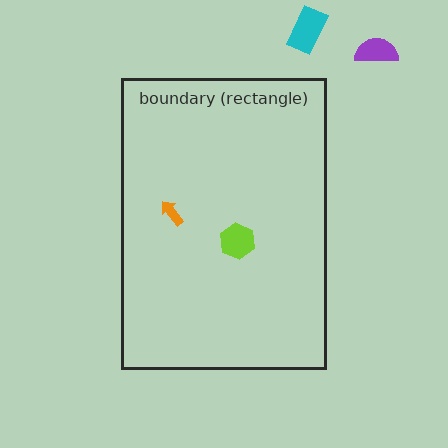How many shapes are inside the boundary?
2 inside, 2 outside.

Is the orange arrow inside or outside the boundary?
Inside.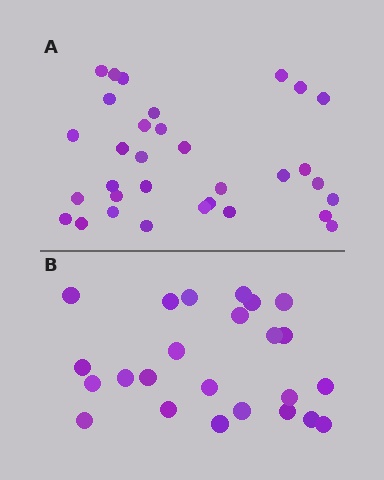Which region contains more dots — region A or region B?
Region A (the top region) has more dots.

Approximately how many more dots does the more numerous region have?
Region A has roughly 8 or so more dots than region B.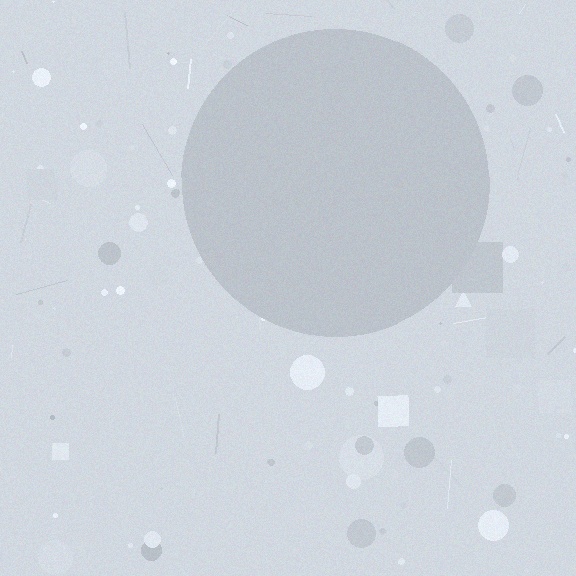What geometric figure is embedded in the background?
A circle is embedded in the background.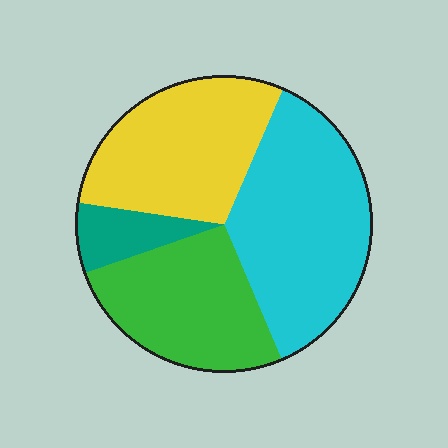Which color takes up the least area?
Teal, at roughly 10%.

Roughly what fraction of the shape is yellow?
Yellow takes up about one third (1/3) of the shape.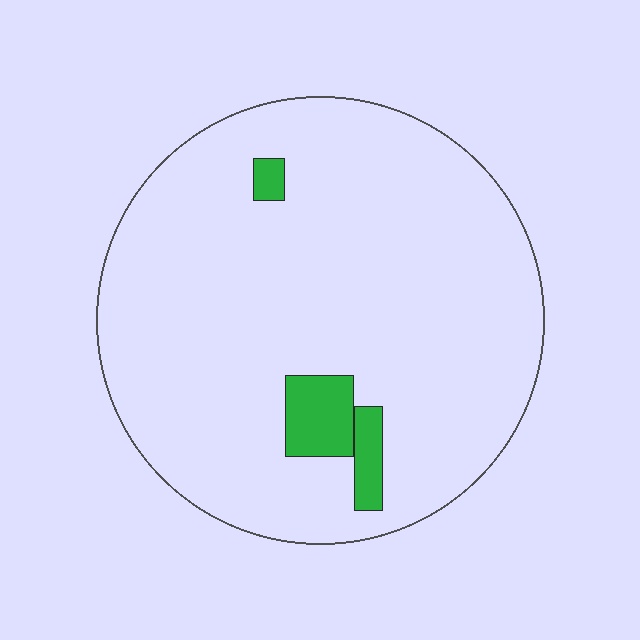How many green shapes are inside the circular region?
3.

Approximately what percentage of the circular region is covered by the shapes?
Approximately 5%.